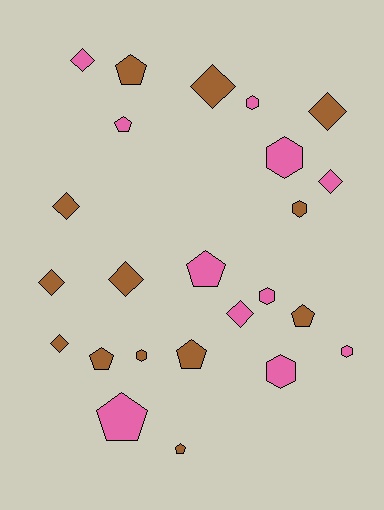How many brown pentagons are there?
There are 5 brown pentagons.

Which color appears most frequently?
Brown, with 13 objects.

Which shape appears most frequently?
Diamond, with 9 objects.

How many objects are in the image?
There are 24 objects.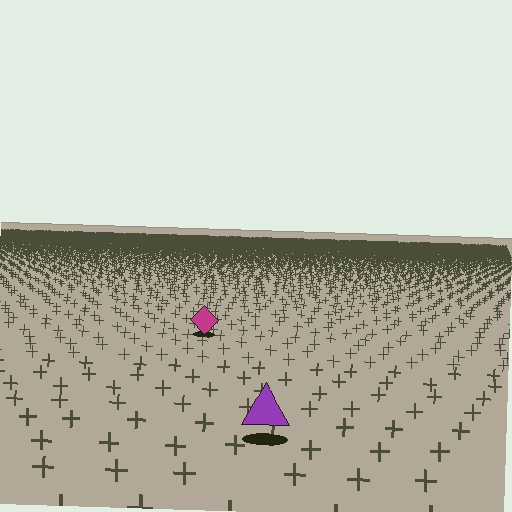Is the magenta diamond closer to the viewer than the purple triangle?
No. The purple triangle is closer — you can tell from the texture gradient: the ground texture is coarser near it.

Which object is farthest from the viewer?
The magenta diamond is farthest from the viewer. It appears smaller and the ground texture around it is denser.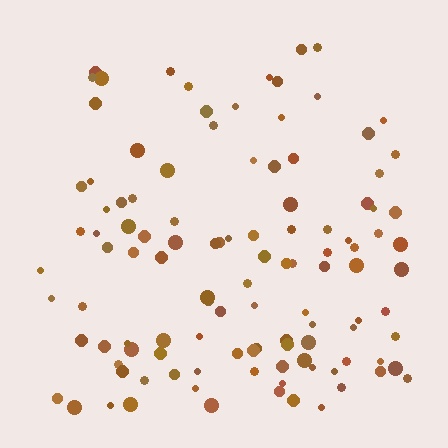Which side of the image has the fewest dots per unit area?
The top.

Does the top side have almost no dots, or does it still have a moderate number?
Still a moderate number, just noticeably fewer than the bottom.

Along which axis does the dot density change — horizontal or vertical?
Vertical.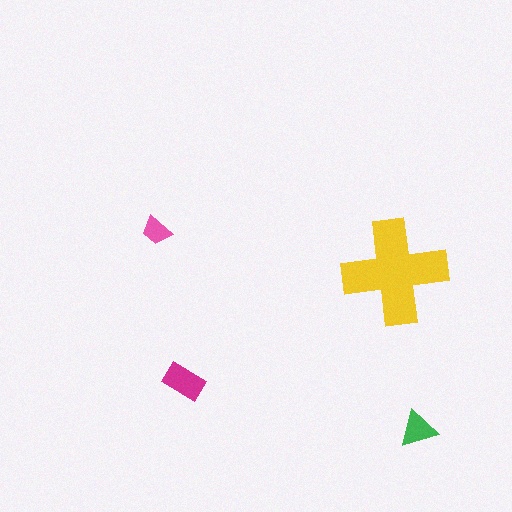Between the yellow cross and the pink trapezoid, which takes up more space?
The yellow cross.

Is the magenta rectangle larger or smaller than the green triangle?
Larger.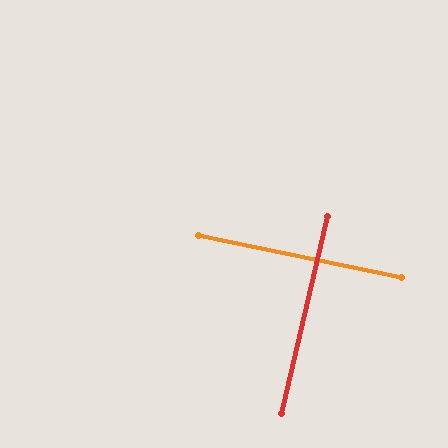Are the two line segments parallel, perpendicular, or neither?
Perpendicular — they meet at approximately 89°.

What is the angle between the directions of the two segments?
Approximately 89 degrees.